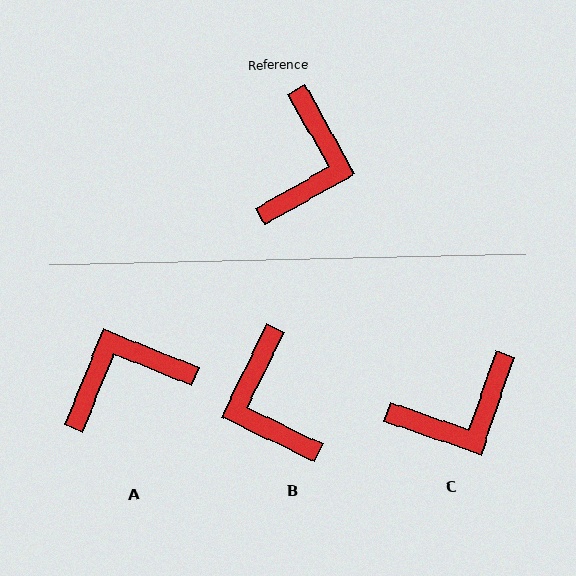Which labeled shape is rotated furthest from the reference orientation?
B, about 145 degrees away.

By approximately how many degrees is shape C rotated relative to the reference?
Approximately 48 degrees clockwise.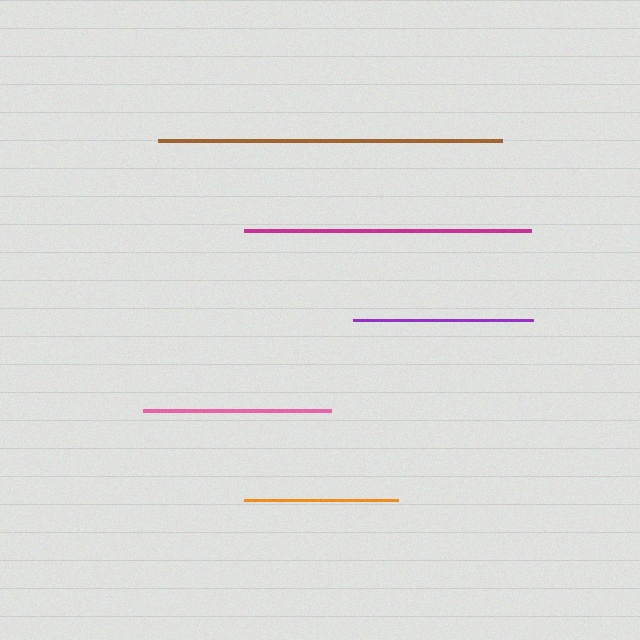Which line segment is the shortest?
The orange line is the shortest at approximately 155 pixels.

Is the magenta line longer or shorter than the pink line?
The magenta line is longer than the pink line.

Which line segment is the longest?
The brown line is the longest at approximately 343 pixels.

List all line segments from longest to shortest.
From longest to shortest: brown, magenta, pink, purple, orange.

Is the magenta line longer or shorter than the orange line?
The magenta line is longer than the orange line.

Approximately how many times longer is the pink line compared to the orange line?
The pink line is approximately 1.2 times the length of the orange line.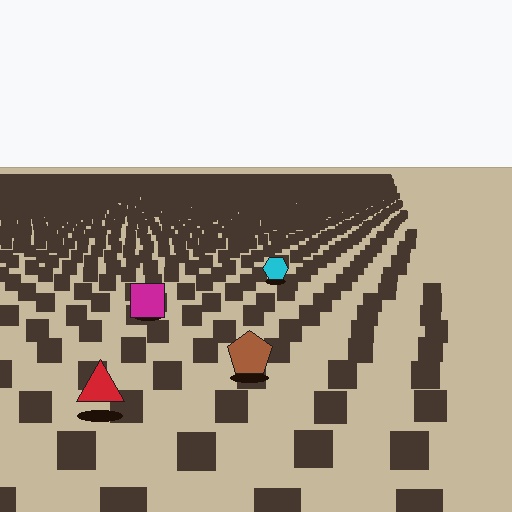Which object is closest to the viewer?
The red triangle is closest. The texture marks near it are larger and more spread out.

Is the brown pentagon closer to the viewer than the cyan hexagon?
Yes. The brown pentagon is closer — you can tell from the texture gradient: the ground texture is coarser near it.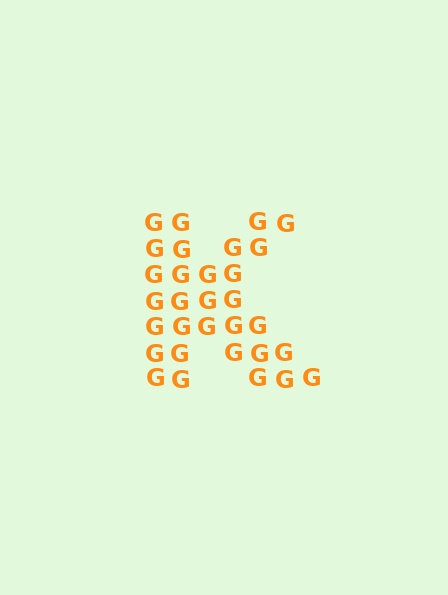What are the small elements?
The small elements are letter G's.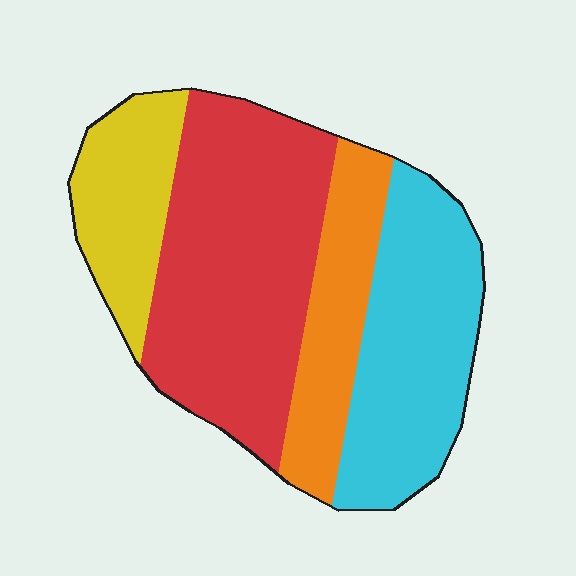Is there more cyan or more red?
Red.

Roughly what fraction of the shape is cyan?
Cyan covers 28% of the shape.